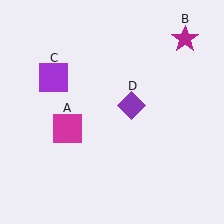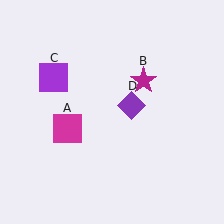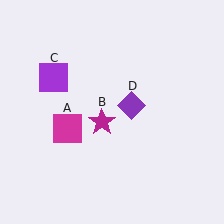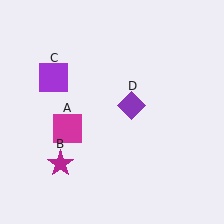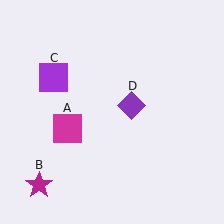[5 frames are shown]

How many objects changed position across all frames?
1 object changed position: magenta star (object B).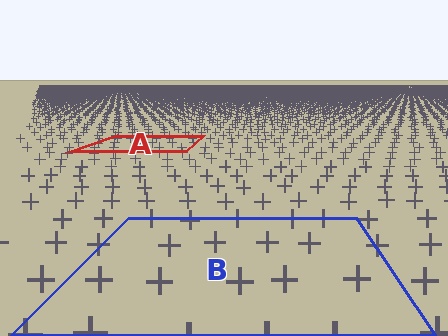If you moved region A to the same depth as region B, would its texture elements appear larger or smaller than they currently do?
They would appear larger. At a closer depth, the same texture elements are projected at a bigger on-screen size.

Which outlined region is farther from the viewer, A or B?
Region A is farther from the viewer — the texture elements inside it appear smaller and more densely packed.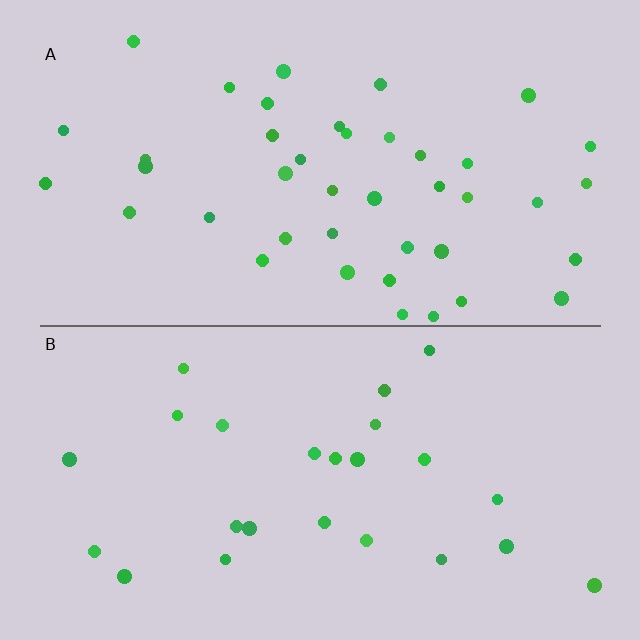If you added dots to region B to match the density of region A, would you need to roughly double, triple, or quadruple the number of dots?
Approximately double.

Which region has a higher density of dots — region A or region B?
A (the top).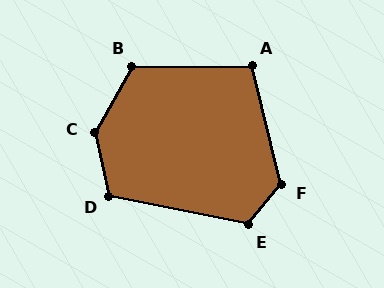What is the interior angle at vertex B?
Approximately 120 degrees (obtuse).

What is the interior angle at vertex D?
Approximately 114 degrees (obtuse).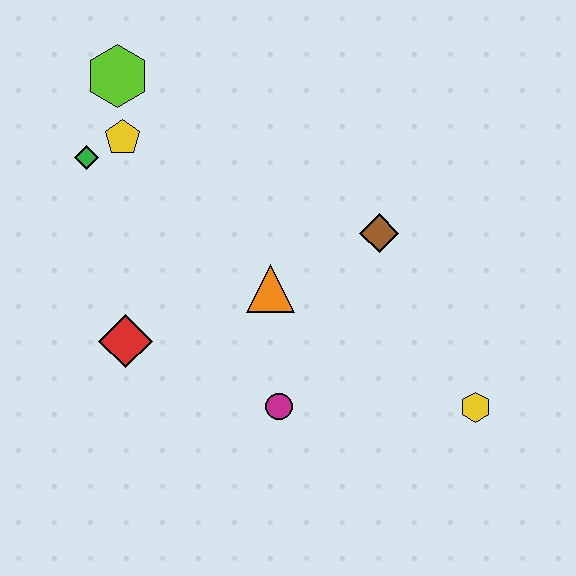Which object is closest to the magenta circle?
The orange triangle is closest to the magenta circle.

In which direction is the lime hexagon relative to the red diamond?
The lime hexagon is above the red diamond.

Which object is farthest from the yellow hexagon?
The lime hexagon is farthest from the yellow hexagon.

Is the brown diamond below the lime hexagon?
Yes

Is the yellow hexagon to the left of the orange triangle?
No